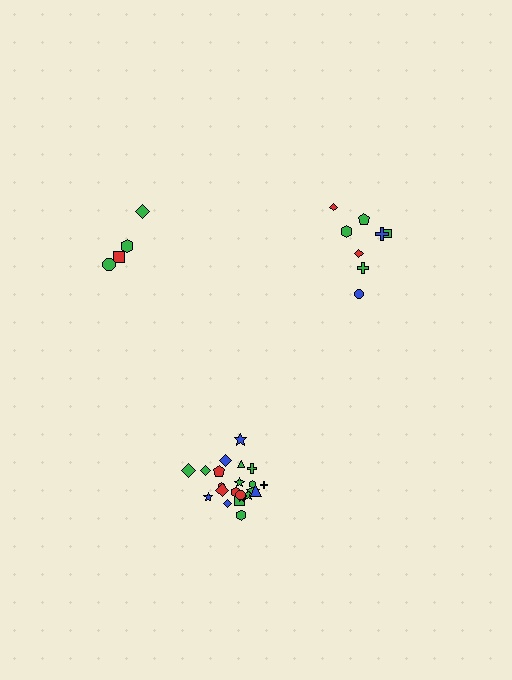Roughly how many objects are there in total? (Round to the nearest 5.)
Roughly 35 objects in total.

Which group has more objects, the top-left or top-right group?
The top-right group.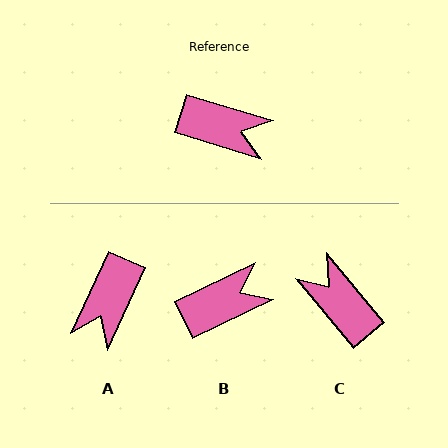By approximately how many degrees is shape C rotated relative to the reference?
Approximately 146 degrees counter-clockwise.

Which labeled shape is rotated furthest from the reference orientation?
C, about 146 degrees away.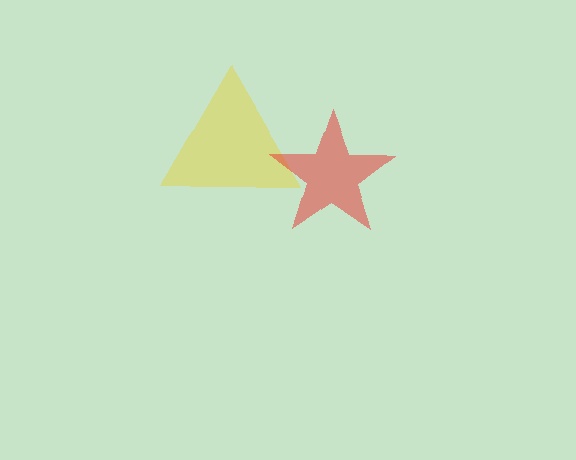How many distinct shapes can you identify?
There are 2 distinct shapes: a yellow triangle, a red star.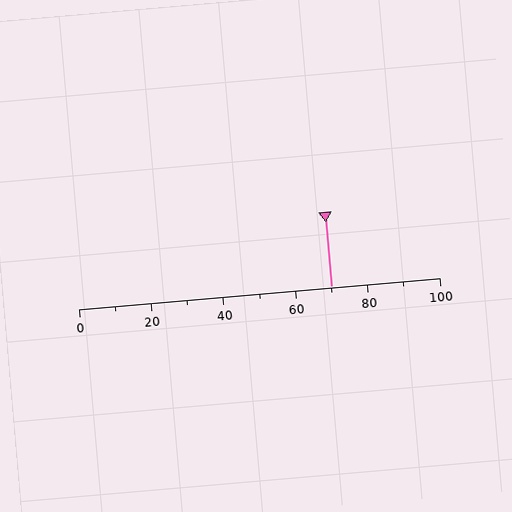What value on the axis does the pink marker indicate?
The marker indicates approximately 70.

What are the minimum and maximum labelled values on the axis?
The axis runs from 0 to 100.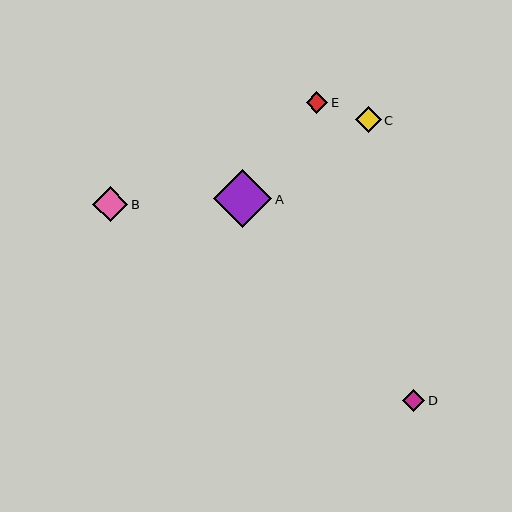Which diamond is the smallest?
Diamond E is the smallest with a size of approximately 22 pixels.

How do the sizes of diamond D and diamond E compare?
Diamond D and diamond E are approximately the same size.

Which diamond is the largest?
Diamond A is the largest with a size of approximately 58 pixels.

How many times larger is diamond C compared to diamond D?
Diamond C is approximately 1.2 times the size of diamond D.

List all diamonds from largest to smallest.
From largest to smallest: A, B, C, D, E.